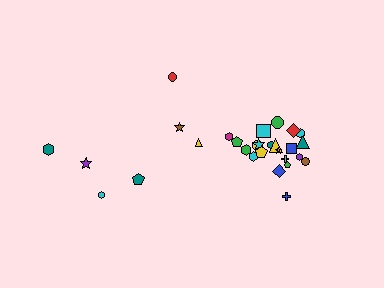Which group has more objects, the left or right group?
The right group.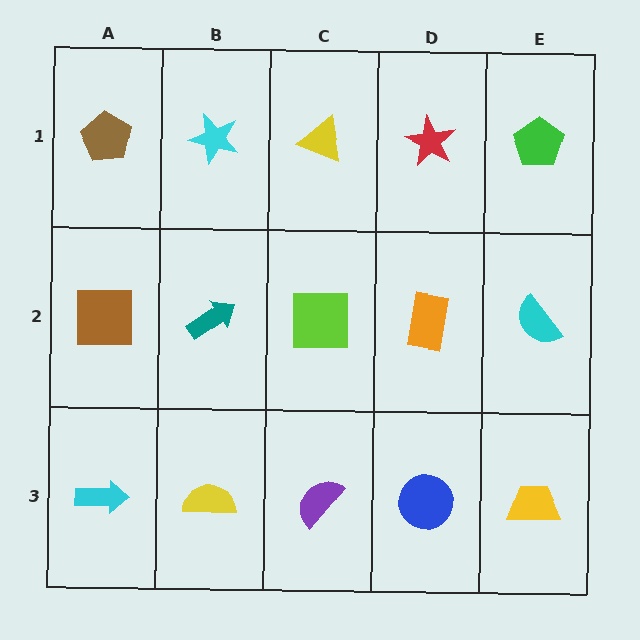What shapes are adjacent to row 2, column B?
A cyan star (row 1, column B), a yellow semicircle (row 3, column B), a brown square (row 2, column A), a lime square (row 2, column C).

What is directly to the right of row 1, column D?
A green pentagon.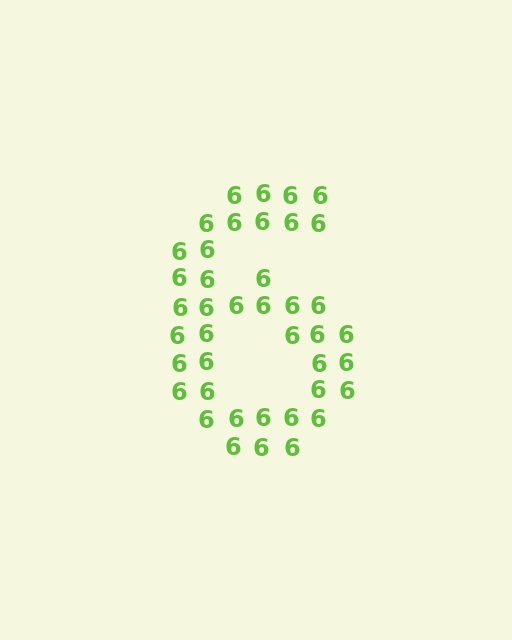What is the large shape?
The large shape is the digit 6.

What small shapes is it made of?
It is made of small digit 6's.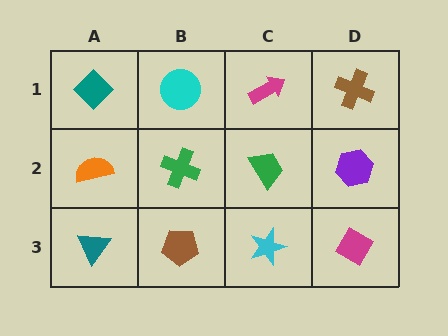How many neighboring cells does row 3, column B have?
3.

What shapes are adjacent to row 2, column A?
A teal diamond (row 1, column A), a teal triangle (row 3, column A), a green cross (row 2, column B).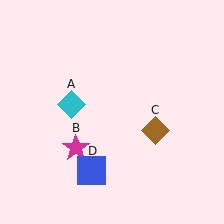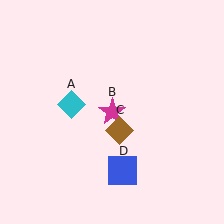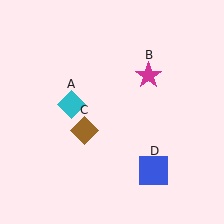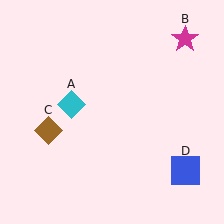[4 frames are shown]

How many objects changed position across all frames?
3 objects changed position: magenta star (object B), brown diamond (object C), blue square (object D).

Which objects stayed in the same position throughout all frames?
Cyan diamond (object A) remained stationary.